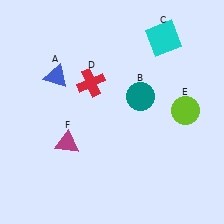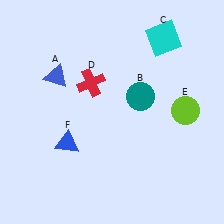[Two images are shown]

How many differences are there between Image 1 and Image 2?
There is 1 difference between the two images.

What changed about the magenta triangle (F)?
In Image 1, F is magenta. In Image 2, it changed to blue.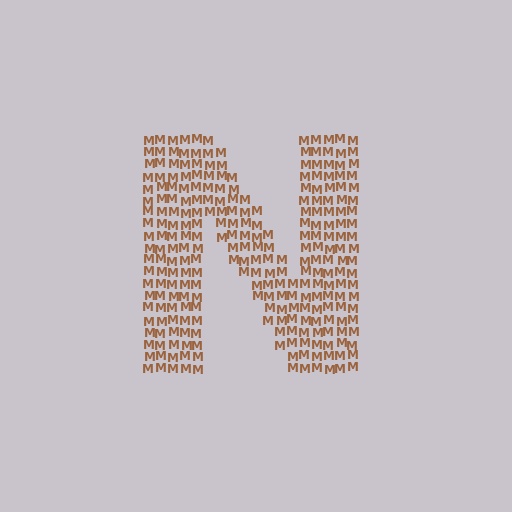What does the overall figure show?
The overall figure shows the letter N.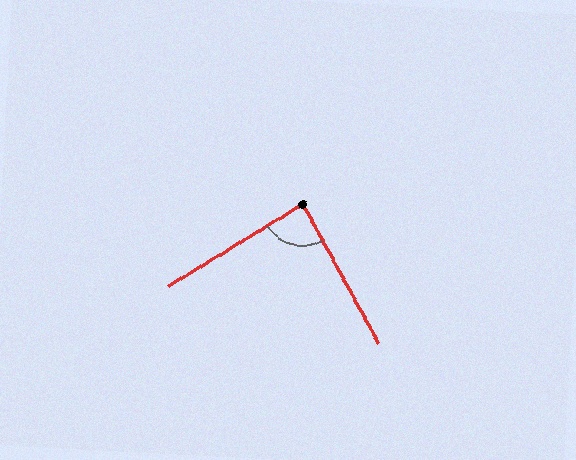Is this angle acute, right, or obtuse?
It is approximately a right angle.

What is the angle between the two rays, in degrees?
Approximately 87 degrees.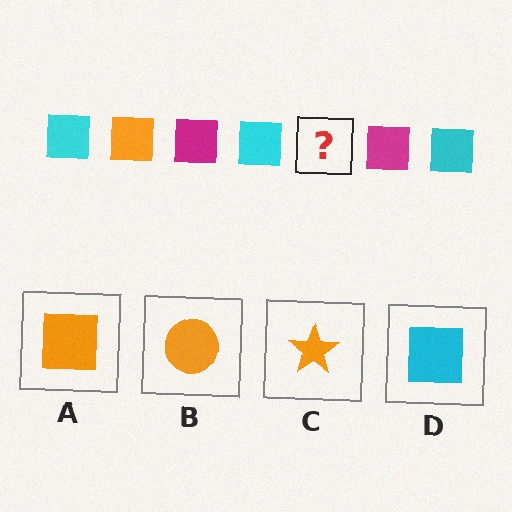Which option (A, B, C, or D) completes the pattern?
A.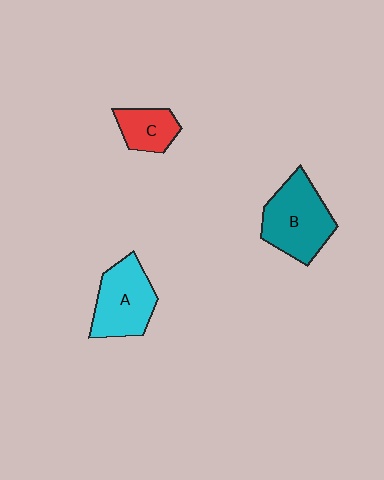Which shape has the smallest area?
Shape C (red).